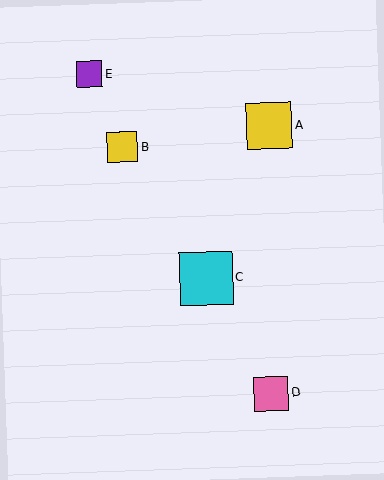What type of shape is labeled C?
Shape C is a cyan square.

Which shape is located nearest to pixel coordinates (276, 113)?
The yellow square (labeled A) at (269, 126) is nearest to that location.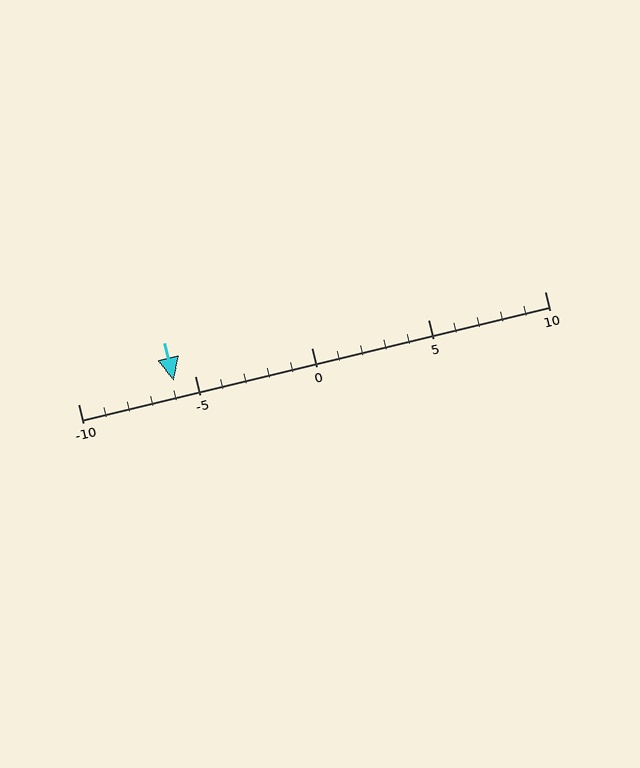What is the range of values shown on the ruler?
The ruler shows values from -10 to 10.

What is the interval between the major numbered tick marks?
The major tick marks are spaced 5 units apart.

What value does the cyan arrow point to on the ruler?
The cyan arrow points to approximately -6.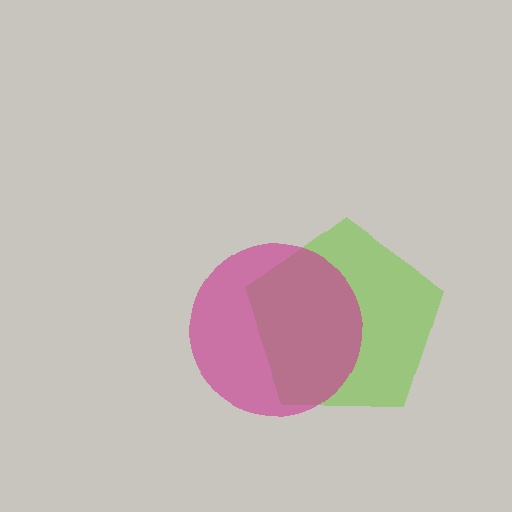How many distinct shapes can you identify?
There are 2 distinct shapes: a lime pentagon, a magenta circle.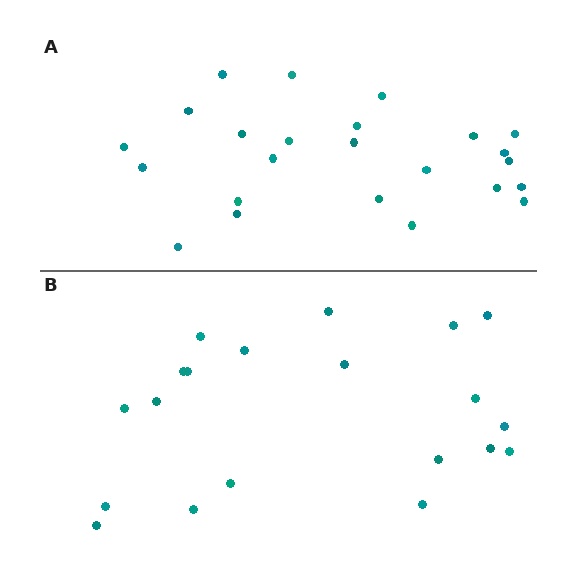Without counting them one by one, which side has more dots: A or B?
Region A (the top region) has more dots.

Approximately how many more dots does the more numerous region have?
Region A has about 4 more dots than region B.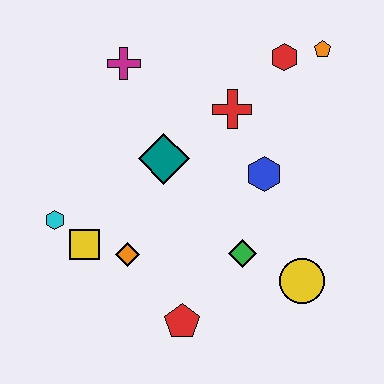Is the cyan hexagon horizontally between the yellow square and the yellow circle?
No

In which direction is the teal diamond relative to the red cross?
The teal diamond is to the left of the red cross.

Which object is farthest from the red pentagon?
The orange pentagon is farthest from the red pentagon.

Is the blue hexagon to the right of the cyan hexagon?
Yes